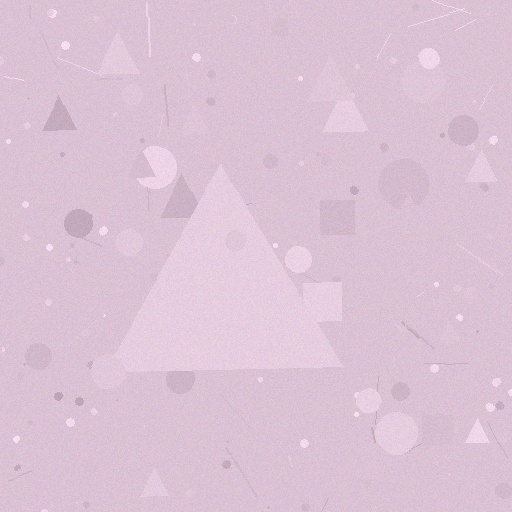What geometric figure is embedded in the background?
A triangle is embedded in the background.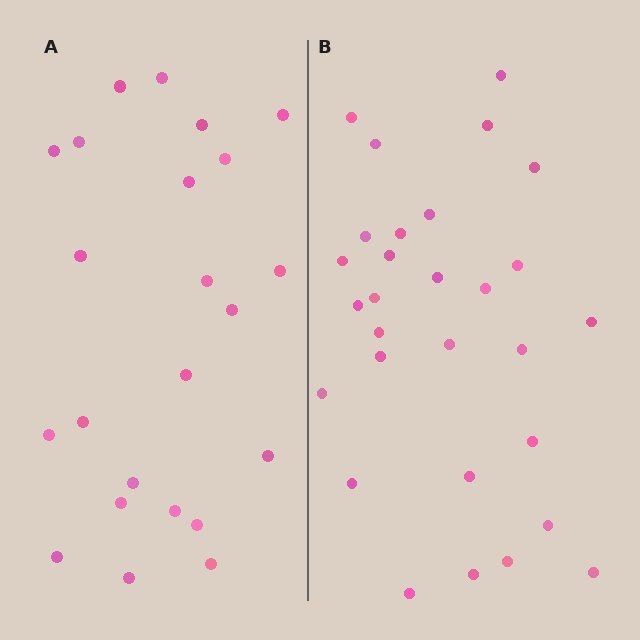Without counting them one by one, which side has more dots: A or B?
Region B (the right region) has more dots.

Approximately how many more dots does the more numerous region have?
Region B has about 6 more dots than region A.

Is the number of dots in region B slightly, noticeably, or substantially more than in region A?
Region B has noticeably more, but not dramatically so. The ratio is roughly 1.3 to 1.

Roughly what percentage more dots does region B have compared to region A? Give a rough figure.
About 25% more.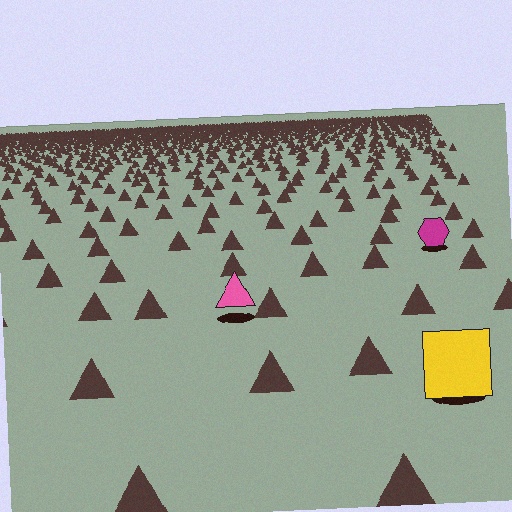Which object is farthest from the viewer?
The magenta hexagon is farthest from the viewer. It appears smaller and the ground texture around it is denser.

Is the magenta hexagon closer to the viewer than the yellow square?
No. The yellow square is closer — you can tell from the texture gradient: the ground texture is coarser near it.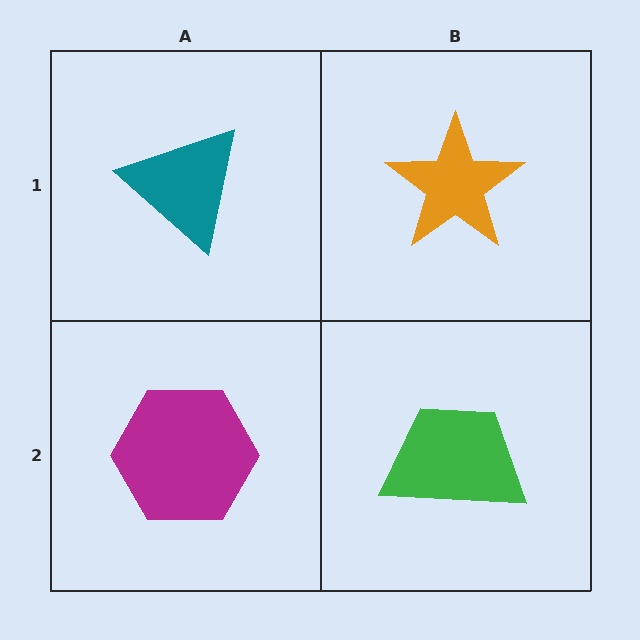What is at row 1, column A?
A teal triangle.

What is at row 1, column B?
An orange star.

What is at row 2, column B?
A green trapezoid.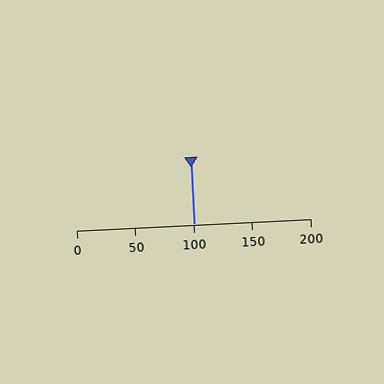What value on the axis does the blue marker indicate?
The marker indicates approximately 100.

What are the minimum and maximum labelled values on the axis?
The axis runs from 0 to 200.